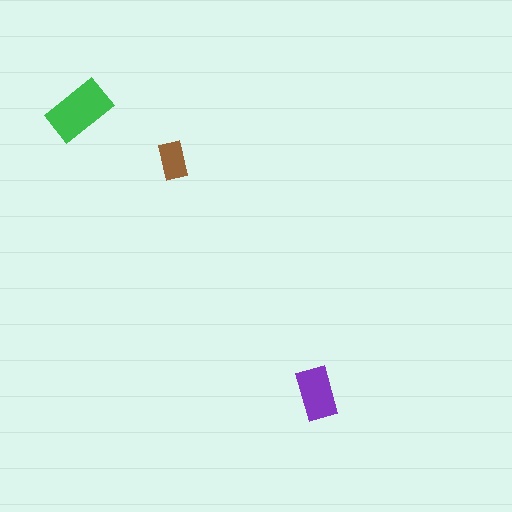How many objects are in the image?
There are 3 objects in the image.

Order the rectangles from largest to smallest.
the green one, the purple one, the brown one.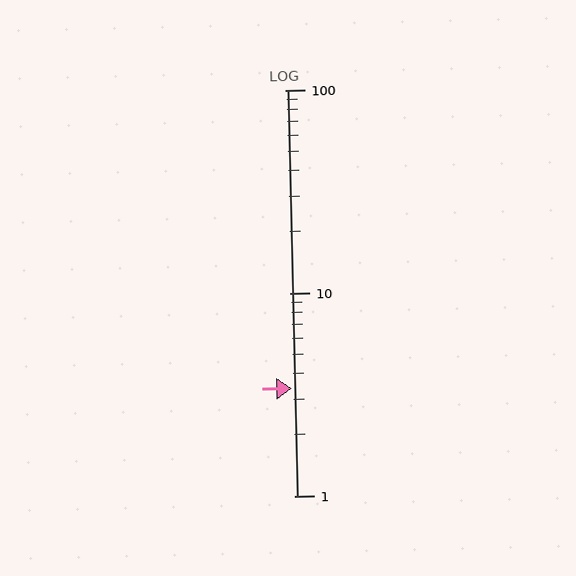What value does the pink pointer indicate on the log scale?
The pointer indicates approximately 3.4.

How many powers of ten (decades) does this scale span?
The scale spans 2 decades, from 1 to 100.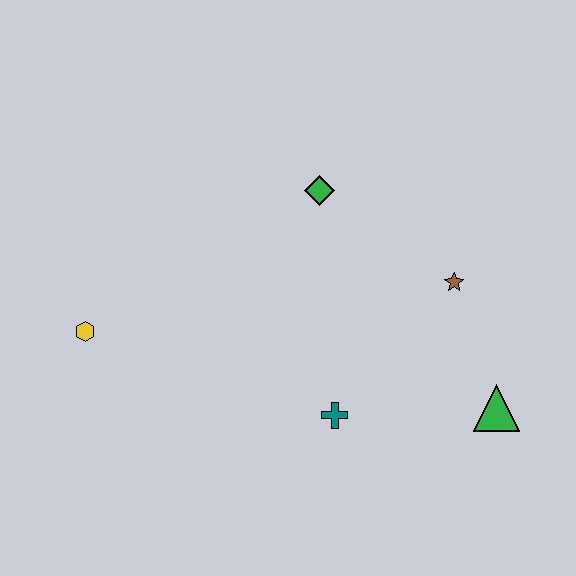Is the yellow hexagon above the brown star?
No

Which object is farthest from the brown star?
The yellow hexagon is farthest from the brown star.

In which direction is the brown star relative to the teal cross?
The brown star is above the teal cross.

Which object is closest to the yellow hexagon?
The teal cross is closest to the yellow hexagon.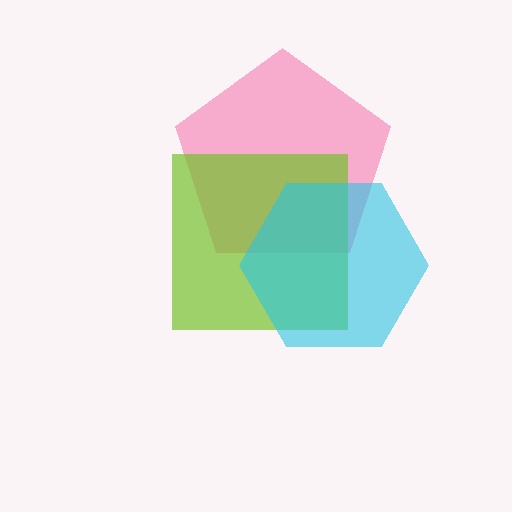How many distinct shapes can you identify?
There are 3 distinct shapes: a pink pentagon, a lime square, a cyan hexagon.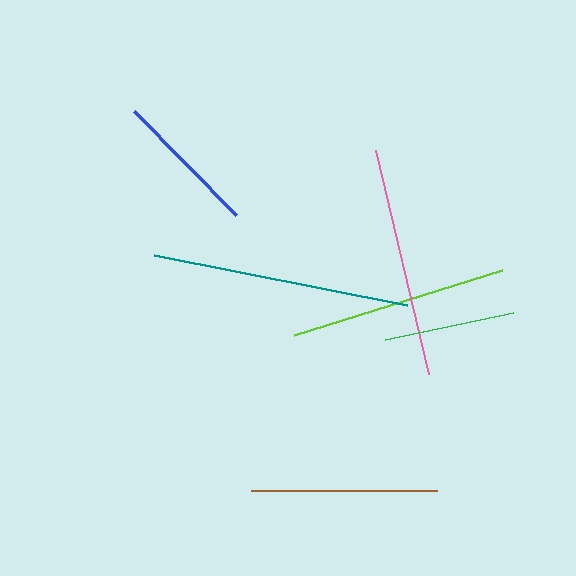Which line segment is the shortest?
The green line is the shortest at approximately 131 pixels.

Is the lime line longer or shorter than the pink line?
The pink line is longer than the lime line.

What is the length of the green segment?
The green segment is approximately 131 pixels long.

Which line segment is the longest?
The teal line is the longest at approximately 258 pixels.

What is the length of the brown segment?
The brown segment is approximately 186 pixels long.